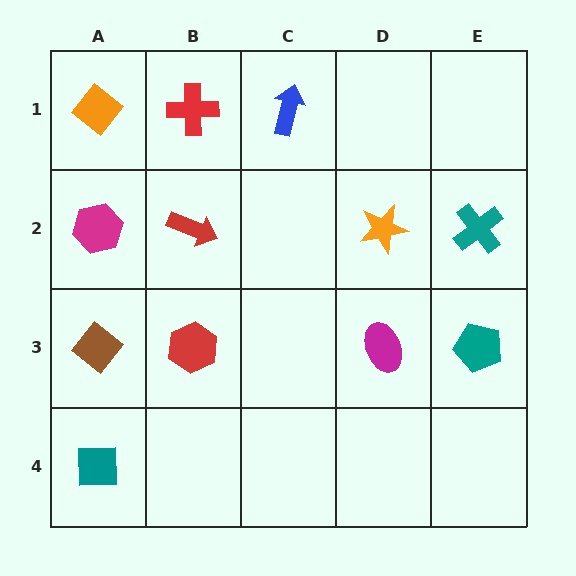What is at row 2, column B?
A red arrow.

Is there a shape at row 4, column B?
No, that cell is empty.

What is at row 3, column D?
A magenta ellipse.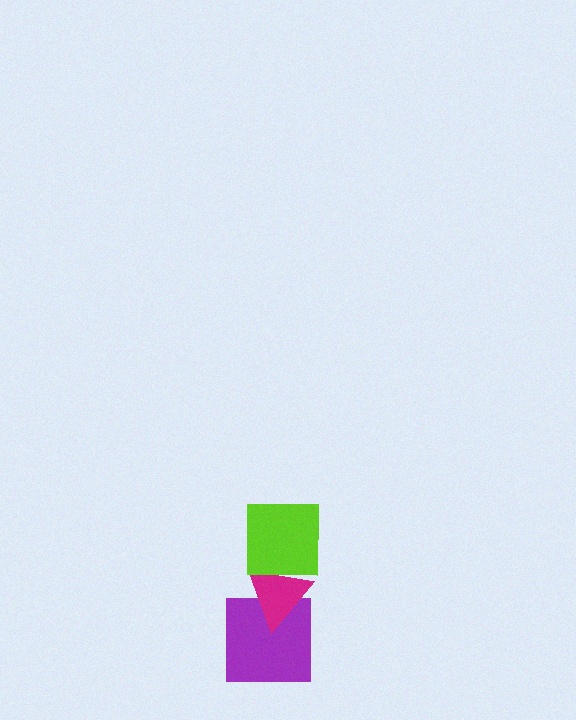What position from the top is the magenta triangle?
The magenta triangle is 2nd from the top.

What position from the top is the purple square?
The purple square is 3rd from the top.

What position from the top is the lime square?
The lime square is 1st from the top.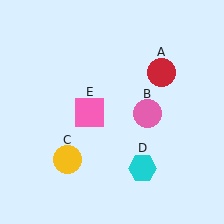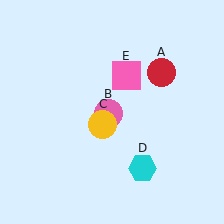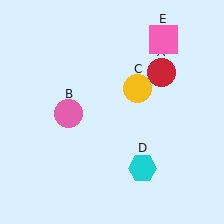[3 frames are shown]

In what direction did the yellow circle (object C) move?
The yellow circle (object C) moved up and to the right.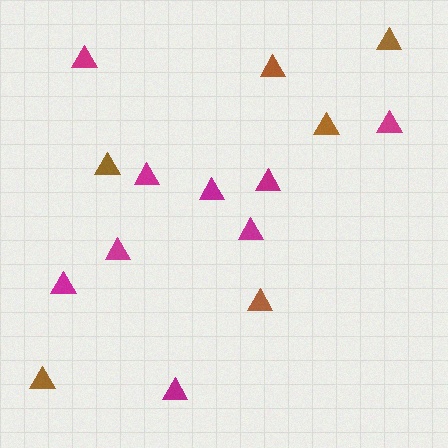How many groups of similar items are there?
There are 2 groups: one group of brown triangles (6) and one group of magenta triangles (9).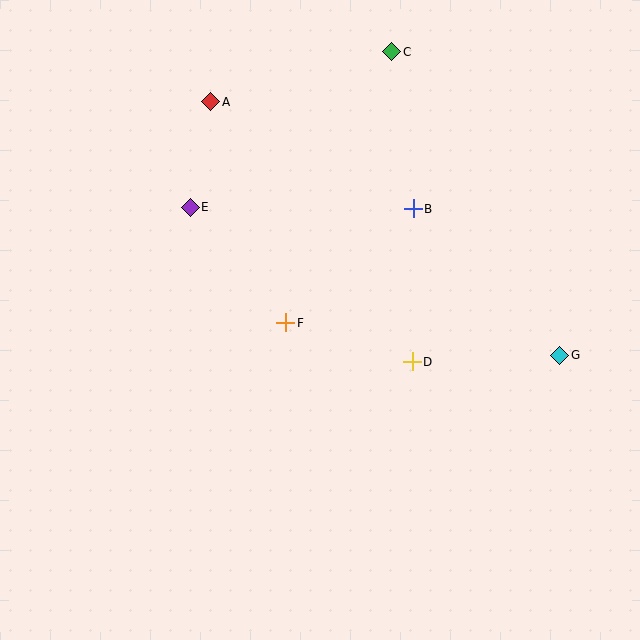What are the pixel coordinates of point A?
Point A is at (211, 102).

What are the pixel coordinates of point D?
Point D is at (412, 362).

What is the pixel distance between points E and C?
The distance between E and C is 255 pixels.